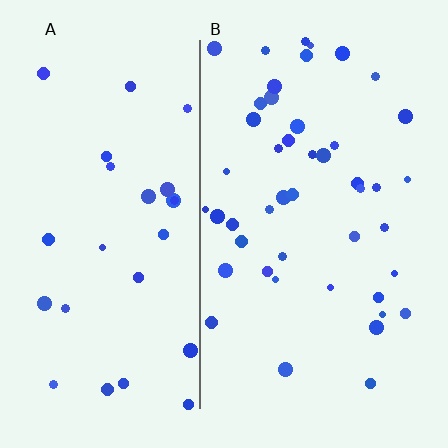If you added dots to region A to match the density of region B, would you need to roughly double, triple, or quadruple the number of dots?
Approximately double.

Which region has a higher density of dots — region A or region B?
B (the right).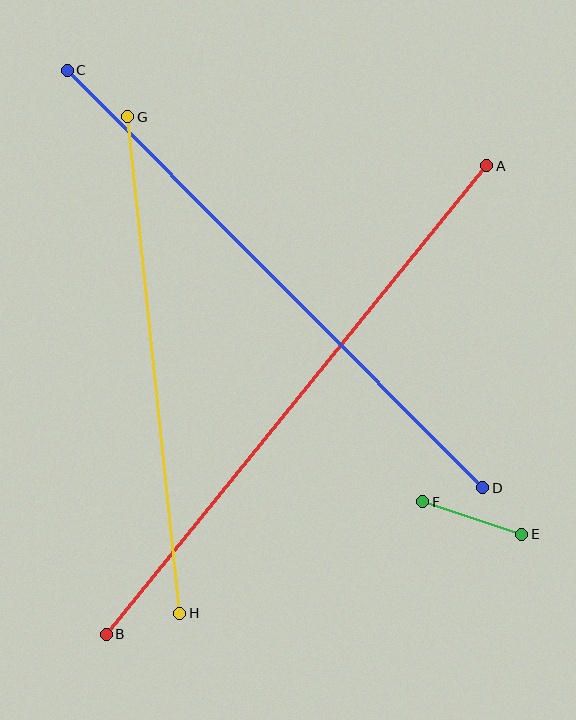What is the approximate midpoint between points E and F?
The midpoint is at approximately (472, 518) pixels.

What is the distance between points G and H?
The distance is approximately 499 pixels.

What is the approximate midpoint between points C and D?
The midpoint is at approximately (275, 279) pixels.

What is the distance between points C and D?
The distance is approximately 589 pixels.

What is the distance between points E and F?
The distance is approximately 104 pixels.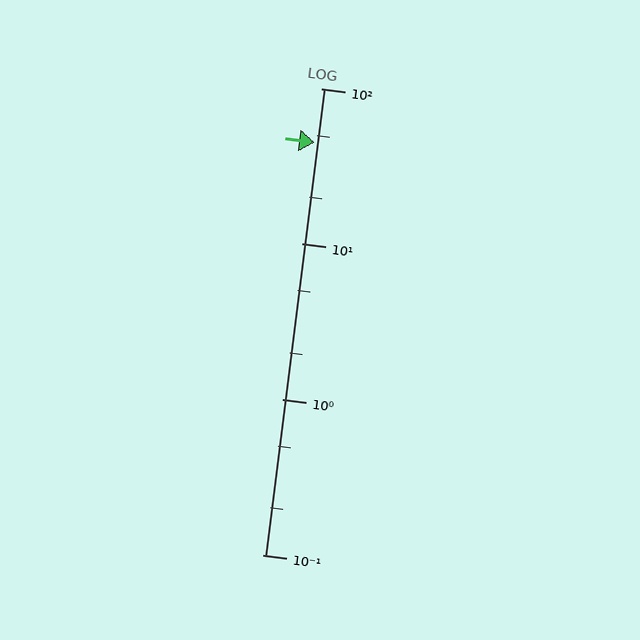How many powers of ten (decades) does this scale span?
The scale spans 3 decades, from 0.1 to 100.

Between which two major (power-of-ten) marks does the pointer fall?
The pointer is between 10 and 100.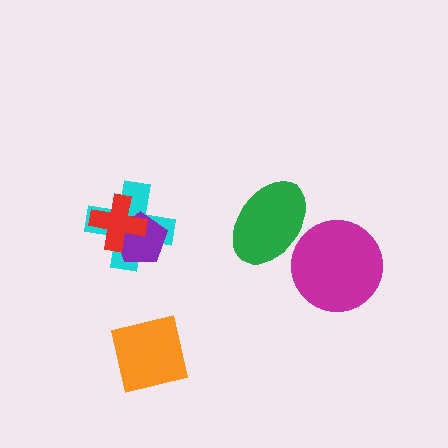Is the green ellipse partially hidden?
No, no other shape covers it.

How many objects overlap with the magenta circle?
1 object overlaps with the magenta circle.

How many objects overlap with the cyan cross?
2 objects overlap with the cyan cross.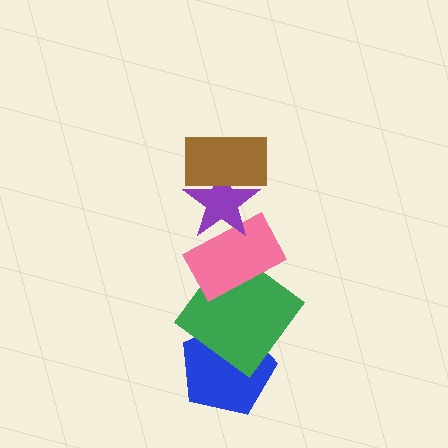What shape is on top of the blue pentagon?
The green diamond is on top of the blue pentagon.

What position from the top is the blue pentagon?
The blue pentagon is 5th from the top.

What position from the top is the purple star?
The purple star is 2nd from the top.